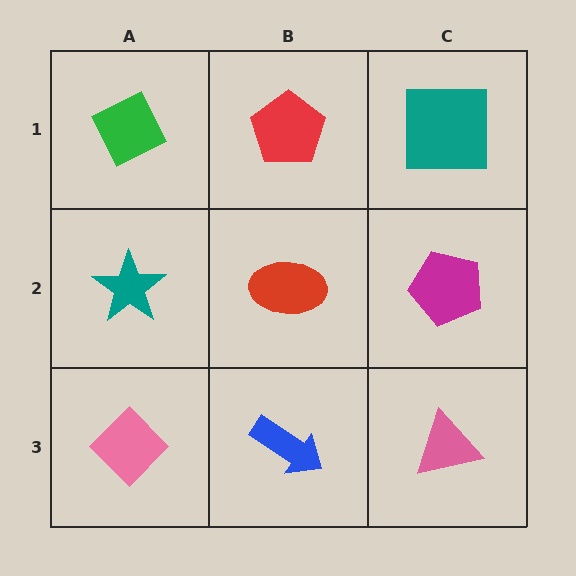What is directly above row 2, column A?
A green diamond.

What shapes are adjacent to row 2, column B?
A red pentagon (row 1, column B), a blue arrow (row 3, column B), a teal star (row 2, column A), a magenta pentagon (row 2, column C).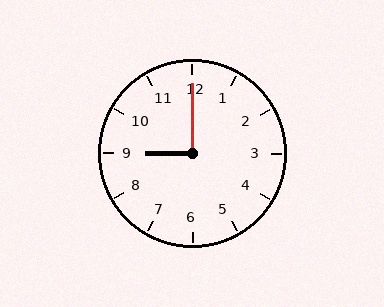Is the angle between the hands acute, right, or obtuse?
It is right.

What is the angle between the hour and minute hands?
Approximately 90 degrees.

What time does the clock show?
9:00.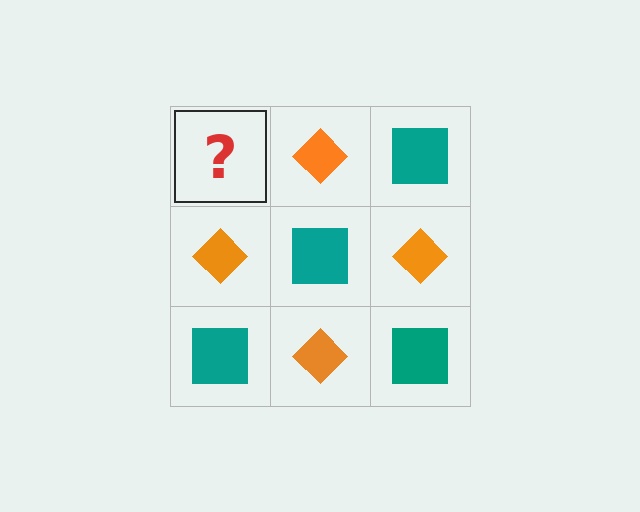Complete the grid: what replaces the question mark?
The question mark should be replaced with a teal square.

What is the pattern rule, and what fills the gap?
The rule is that it alternates teal square and orange diamond in a checkerboard pattern. The gap should be filled with a teal square.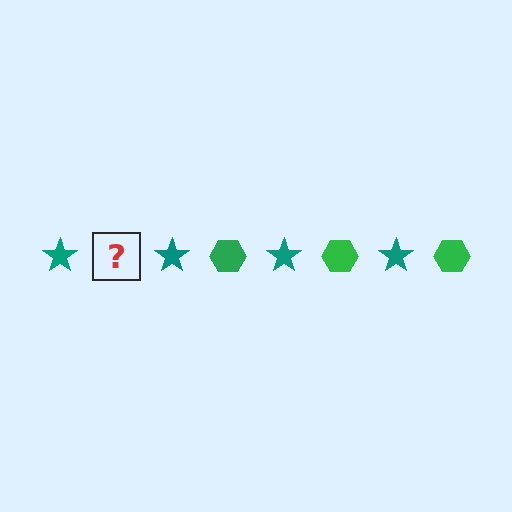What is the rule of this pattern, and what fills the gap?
The rule is that the pattern alternates between teal star and green hexagon. The gap should be filled with a green hexagon.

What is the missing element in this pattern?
The missing element is a green hexagon.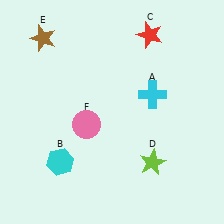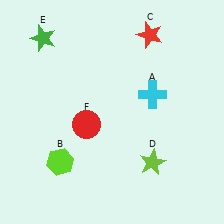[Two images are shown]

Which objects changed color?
B changed from cyan to lime. E changed from brown to green. F changed from pink to red.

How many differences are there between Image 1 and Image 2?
There are 3 differences between the two images.